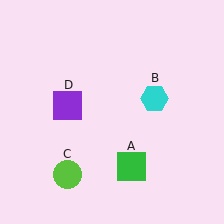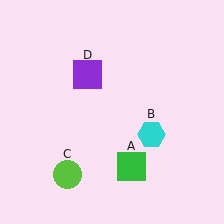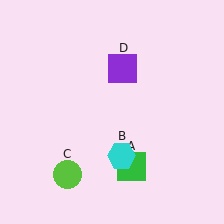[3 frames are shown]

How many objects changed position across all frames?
2 objects changed position: cyan hexagon (object B), purple square (object D).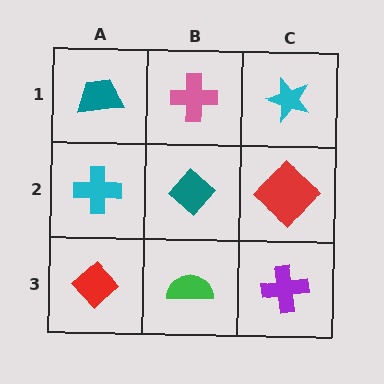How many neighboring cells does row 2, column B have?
4.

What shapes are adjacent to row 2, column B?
A pink cross (row 1, column B), a green semicircle (row 3, column B), a cyan cross (row 2, column A), a red diamond (row 2, column C).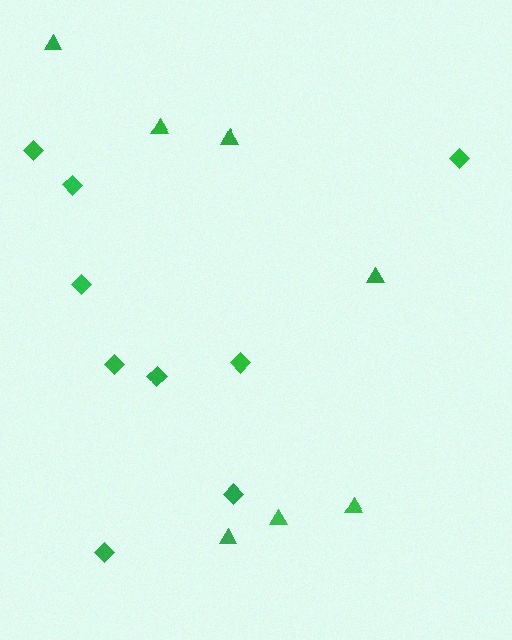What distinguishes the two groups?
There are 2 groups: one group of diamonds (9) and one group of triangles (7).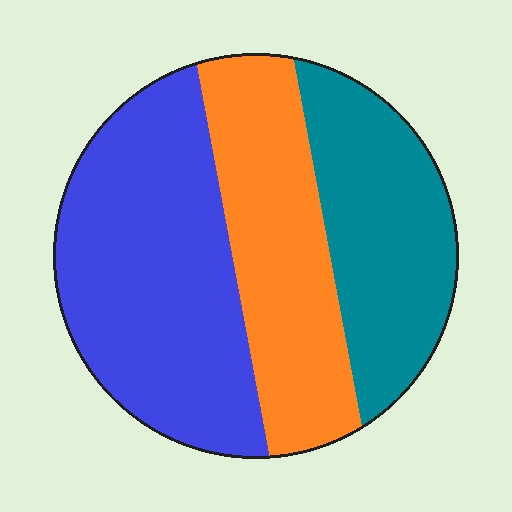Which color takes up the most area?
Blue, at roughly 45%.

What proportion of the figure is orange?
Orange covers 30% of the figure.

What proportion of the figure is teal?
Teal takes up about one quarter (1/4) of the figure.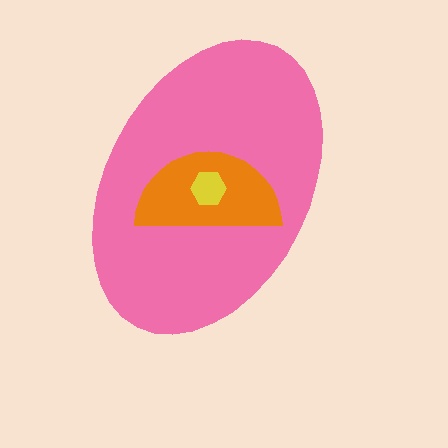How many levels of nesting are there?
3.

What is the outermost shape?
The pink ellipse.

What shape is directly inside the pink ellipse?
The orange semicircle.